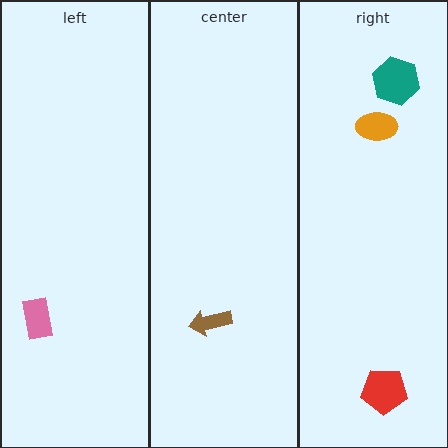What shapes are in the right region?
The orange ellipse, the red pentagon, the teal hexagon.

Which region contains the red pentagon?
The right region.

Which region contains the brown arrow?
The center region.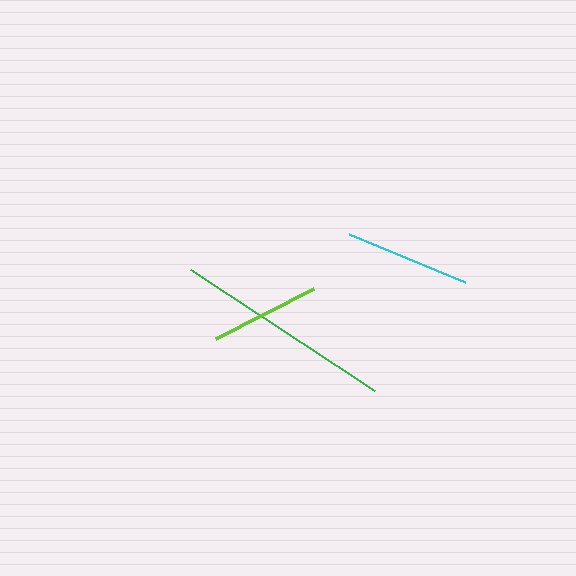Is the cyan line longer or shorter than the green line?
The green line is longer than the cyan line.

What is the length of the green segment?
The green segment is approximately 221 pixels long.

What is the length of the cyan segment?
The cyan segment is approximately 126 pixels long.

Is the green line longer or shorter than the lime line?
The green line is longer than the lime line.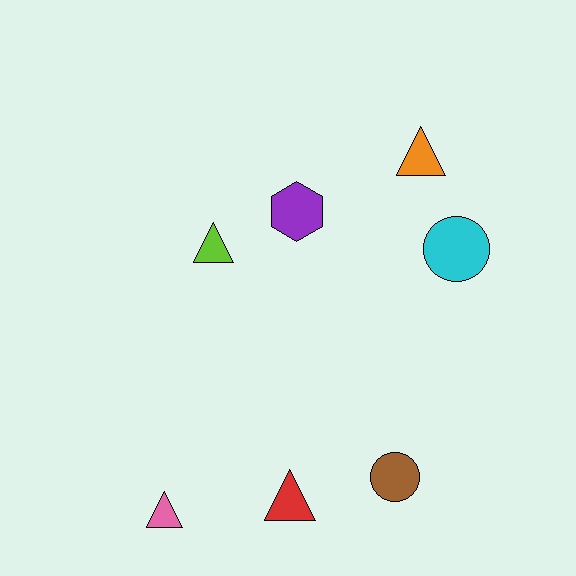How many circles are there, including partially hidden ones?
There are 2 circles.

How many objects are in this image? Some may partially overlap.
There are 7 objects.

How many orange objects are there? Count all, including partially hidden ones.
There is 1 orange object.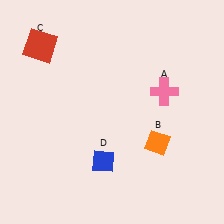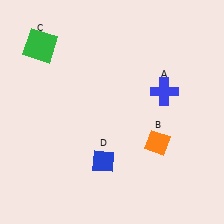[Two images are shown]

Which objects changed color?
A changed from pink to blue. C changed from red to green.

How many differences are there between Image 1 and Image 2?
There are 2 differences between the two images.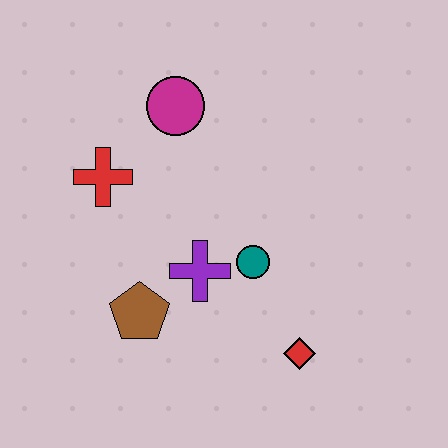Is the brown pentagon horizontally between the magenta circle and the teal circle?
No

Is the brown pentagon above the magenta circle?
No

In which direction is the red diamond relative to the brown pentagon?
The red diamond is to the right of the brown pentagon.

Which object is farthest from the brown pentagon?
The magenta circle is farthest from the brown pentagon.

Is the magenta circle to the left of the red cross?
No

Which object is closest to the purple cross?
The teal circle is closest to the purple cross.